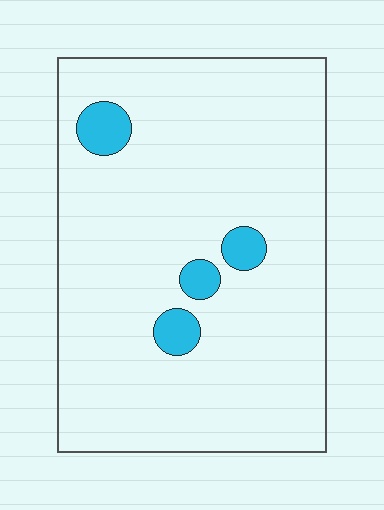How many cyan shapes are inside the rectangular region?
4.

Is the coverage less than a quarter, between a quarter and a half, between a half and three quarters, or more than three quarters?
Less than a quarter.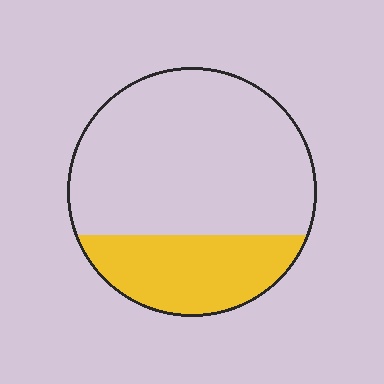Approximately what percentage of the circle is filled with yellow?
Approximately 30%.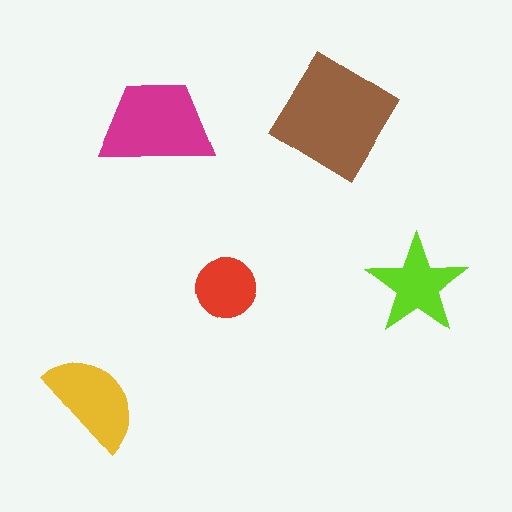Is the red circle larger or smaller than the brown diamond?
Smaller.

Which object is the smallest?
The red circle.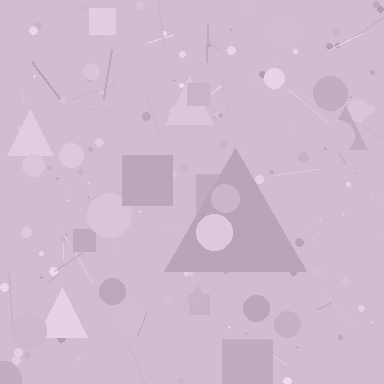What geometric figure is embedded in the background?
A triangle is embedded in the background.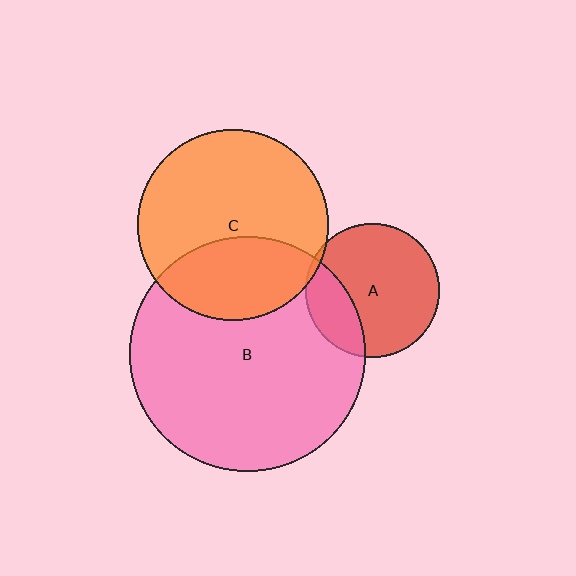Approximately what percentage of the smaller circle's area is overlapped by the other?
Approximately 35%.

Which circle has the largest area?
Circle B (pink).